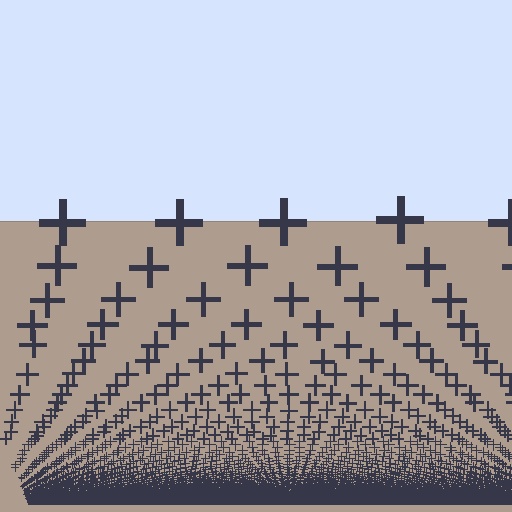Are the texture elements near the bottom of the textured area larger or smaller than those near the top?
Smaller. The gradient is inverted — elements near the bottom are smaller and denser.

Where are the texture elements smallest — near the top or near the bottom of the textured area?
Near the bottom.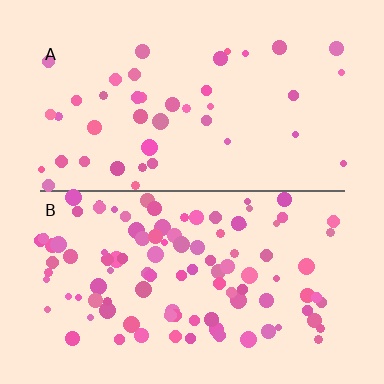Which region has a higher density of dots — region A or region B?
B (the bottom).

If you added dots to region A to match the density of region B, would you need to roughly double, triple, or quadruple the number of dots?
Approximately double.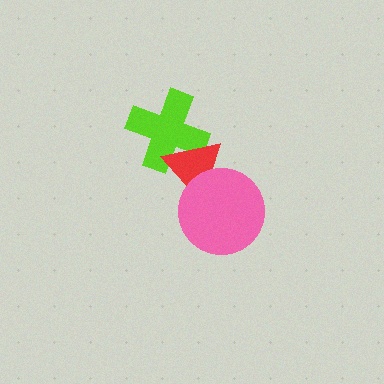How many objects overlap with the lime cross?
1 object overlaps with the lime cross.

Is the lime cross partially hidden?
Yes, it is partially covered by another shape.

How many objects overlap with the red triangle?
2 objects overlap with the red triangle.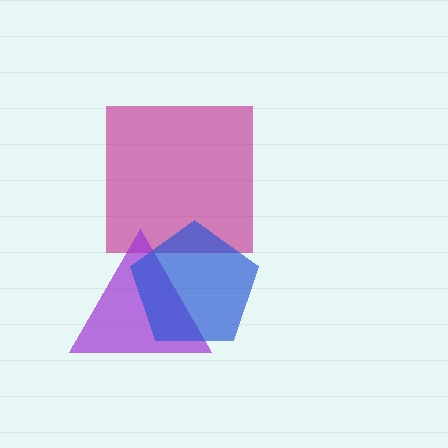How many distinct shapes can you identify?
There are 3 distinct shapes: a magenta square, a purple triangle, a blue pentagon.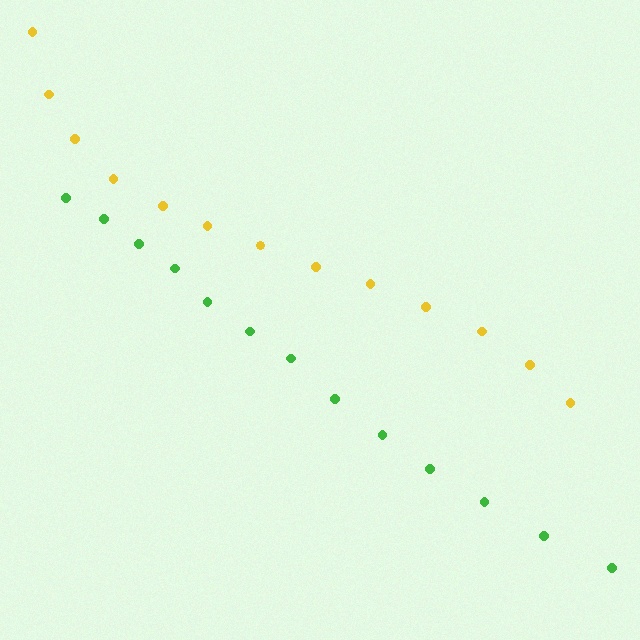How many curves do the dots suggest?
There are 2 distinct paths.